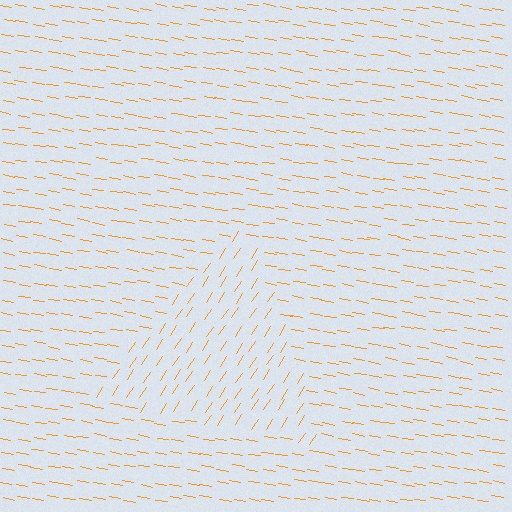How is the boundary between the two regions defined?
The boundary is defined purely by a change in line orientation (approximately 66 degrees difference). All lines are the same color and thickness.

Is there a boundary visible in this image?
Yes, there is a texture boundary formed by a change in line orientation.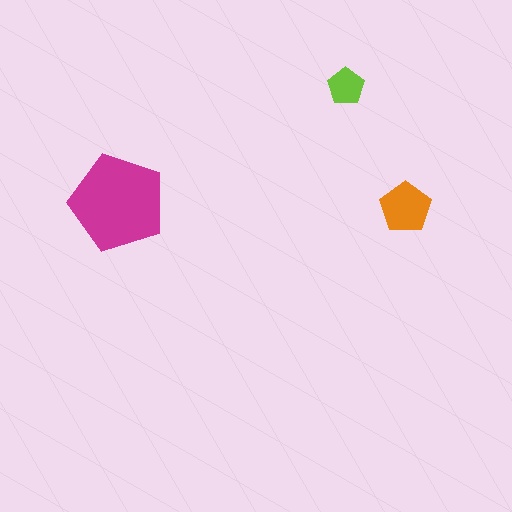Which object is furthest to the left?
The magenta pentagon is leftmost.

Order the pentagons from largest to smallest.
the magenta one, the orange one, the lime one.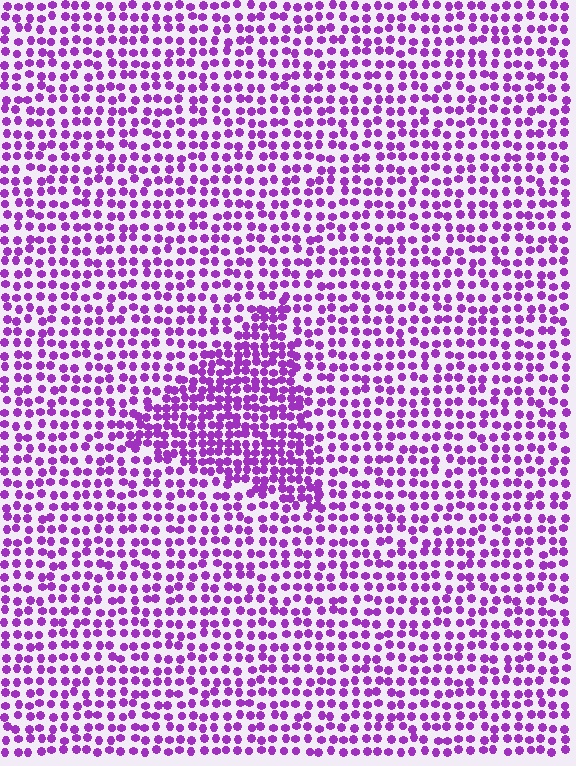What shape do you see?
I see a triangle.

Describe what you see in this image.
The image contains small purple elements arranged at two different densities. A triangle-shaped region is visible where the elements are more densely packed than the surrounding area.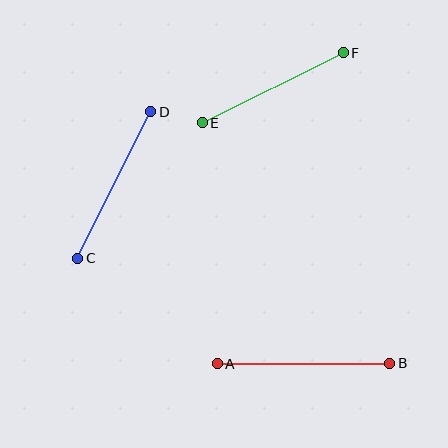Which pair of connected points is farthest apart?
Points A and B are farthest apart.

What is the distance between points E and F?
The distance is approximately 157 pixels.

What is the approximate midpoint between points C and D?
The midpoint is at approximately (114, 185) pixels.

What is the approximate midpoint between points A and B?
The midpoint is at approximately (303, 363) pixels.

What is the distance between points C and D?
The distance is approximately 164 pixels.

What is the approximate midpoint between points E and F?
The midpoint is at approximately (273, 88) pixels.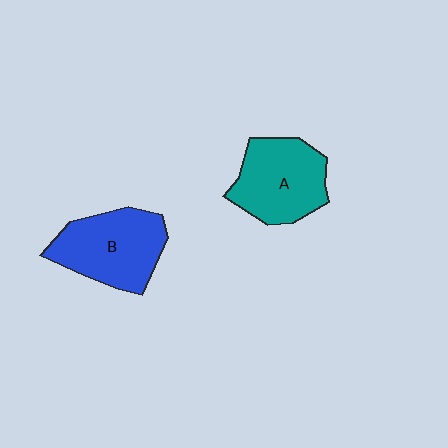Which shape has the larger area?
Shape B (blue).